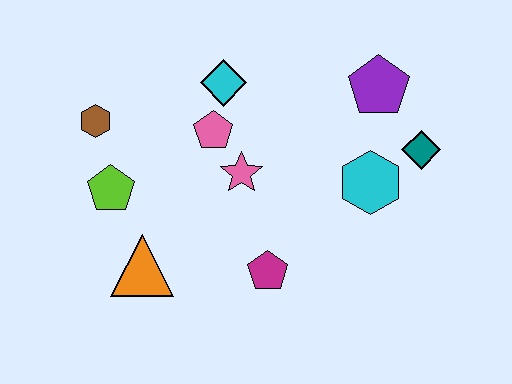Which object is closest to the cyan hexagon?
The teal diamond is closest to the cyan hexagon.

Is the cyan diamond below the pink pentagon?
No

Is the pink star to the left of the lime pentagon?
No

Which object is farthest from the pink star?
The teal diamond is farthest from the pink star.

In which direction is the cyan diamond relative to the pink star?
The cyan diamond is above the pink star.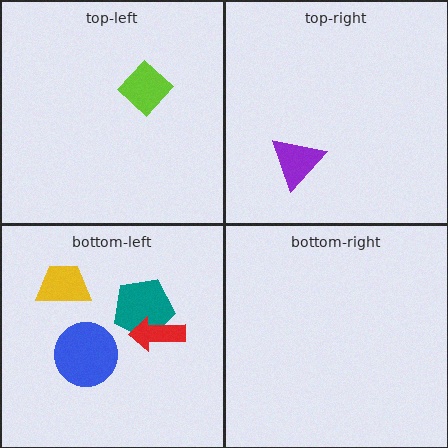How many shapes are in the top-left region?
1.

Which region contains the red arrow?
The bottom-left region.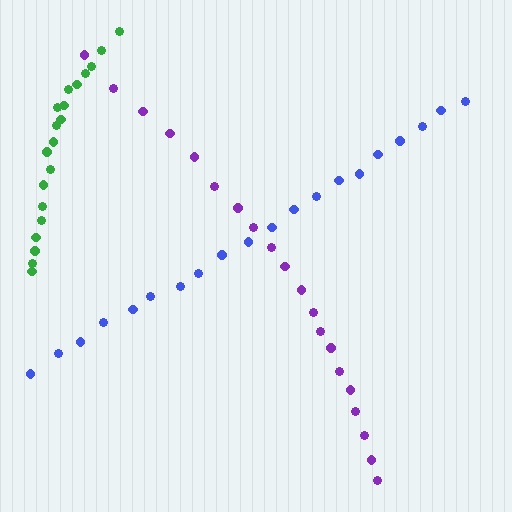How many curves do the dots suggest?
There are 3 distinct paths.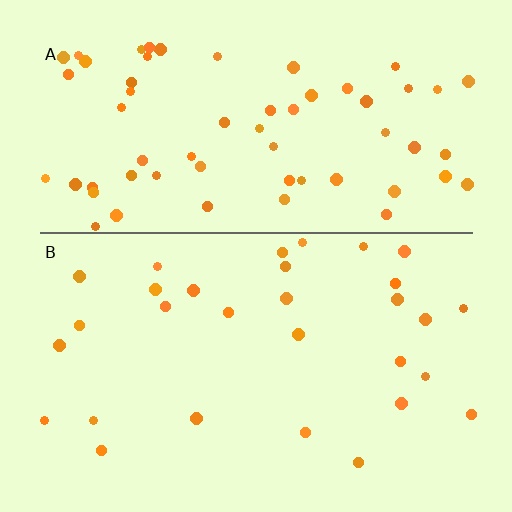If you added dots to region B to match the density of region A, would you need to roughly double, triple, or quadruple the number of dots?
Approximately double.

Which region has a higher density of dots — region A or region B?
A (the top).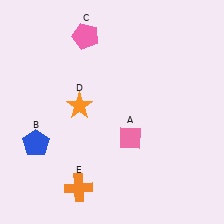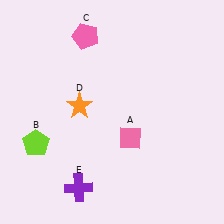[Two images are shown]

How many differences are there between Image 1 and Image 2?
There are 2 differences between the two images.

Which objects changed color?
B changed from blue to lime. E changed from orange to purple.